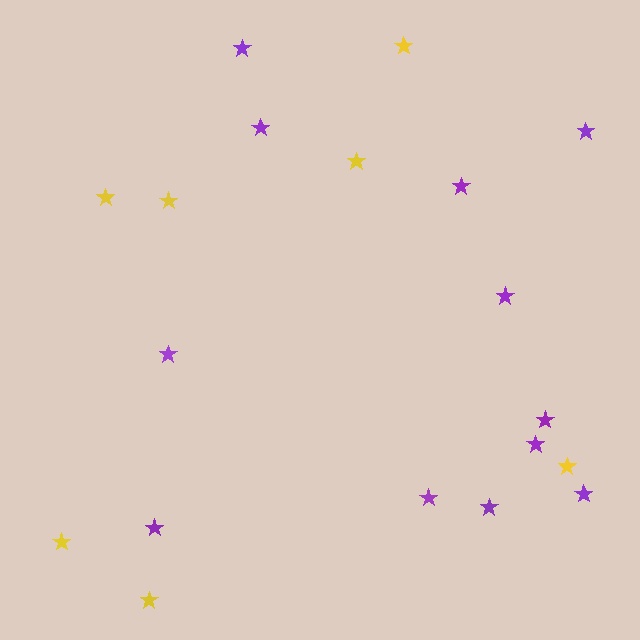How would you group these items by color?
There are 2 groups: one group of purple stars (12) and one group of yellow stars (7).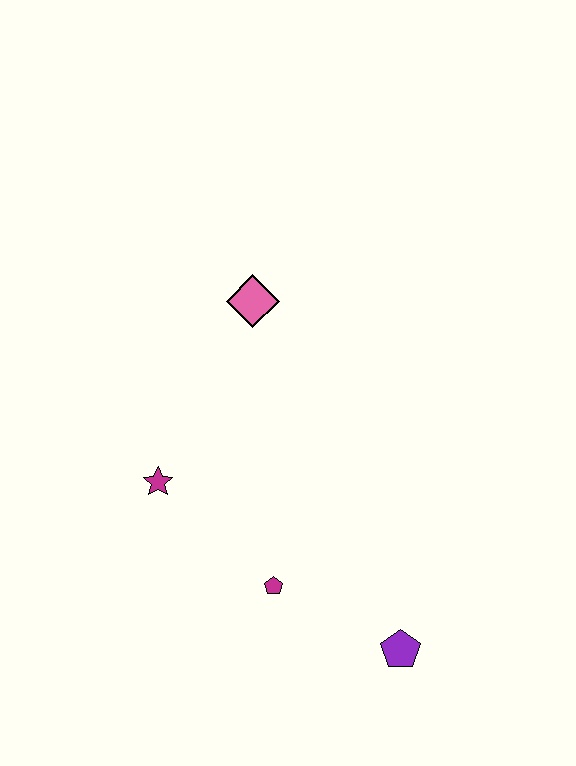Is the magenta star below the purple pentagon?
No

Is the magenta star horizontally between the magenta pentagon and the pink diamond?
No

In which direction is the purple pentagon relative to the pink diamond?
The purple pentagon is below the pink diamond.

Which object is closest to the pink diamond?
The magenta star is closest to the pink diamond.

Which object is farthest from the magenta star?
The purple pentagon is farthest from the magenta star.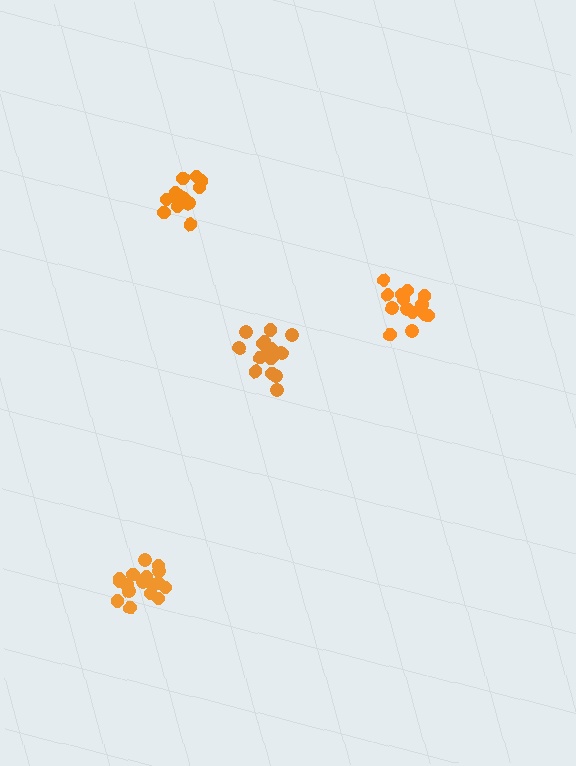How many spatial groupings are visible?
There are 4 spatial groupings.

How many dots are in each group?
Group 1: 15 dots, Group 2: 18 dots, Group 3: 13 dots, Group 4: 16 dots (62 total).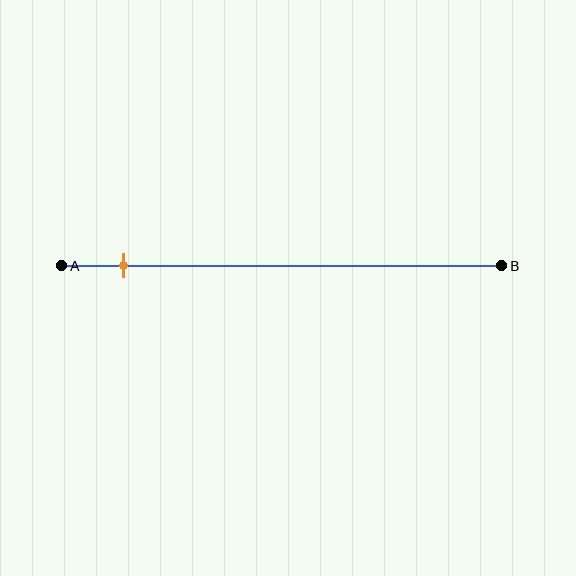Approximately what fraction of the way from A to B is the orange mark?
The orange mark is approximately 15% of the way from A to B.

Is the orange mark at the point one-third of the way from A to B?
No, the mark is at about 15% from A, not at the 33% one-third point.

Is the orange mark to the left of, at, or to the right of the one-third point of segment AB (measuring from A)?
The orange mark is to the left of the one-third point of segment AB.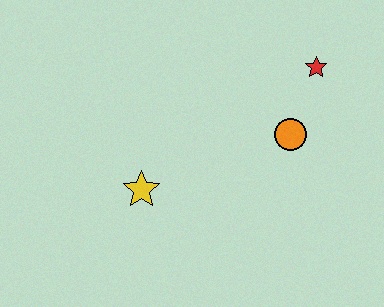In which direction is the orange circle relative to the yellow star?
The orange circle is to the right of the yellow star.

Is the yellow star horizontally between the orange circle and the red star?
No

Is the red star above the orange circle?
Yes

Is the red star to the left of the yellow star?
No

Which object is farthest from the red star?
The yellow star is farthest from the red star.